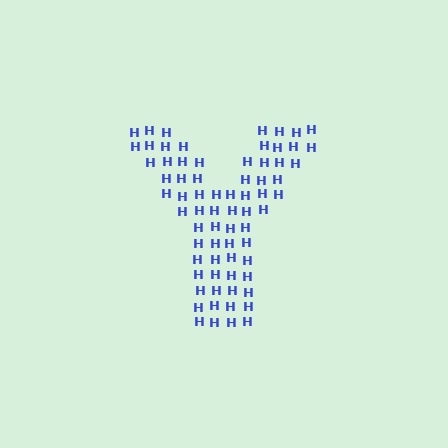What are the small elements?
The small elements are letter H's.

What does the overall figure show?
The overall figure shows the letter Y.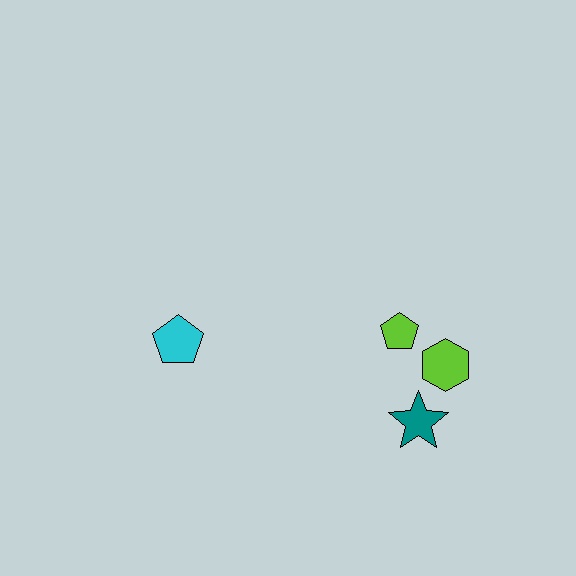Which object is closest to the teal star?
The lime hexagon is closest to the teal star.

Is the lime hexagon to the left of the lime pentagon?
No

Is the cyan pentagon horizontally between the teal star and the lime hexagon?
No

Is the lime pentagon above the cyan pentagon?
Yes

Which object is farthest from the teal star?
The cyan pentagon is farthest from the teal star.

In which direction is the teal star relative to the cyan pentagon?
The teal star is to the right of the cyan pentagon.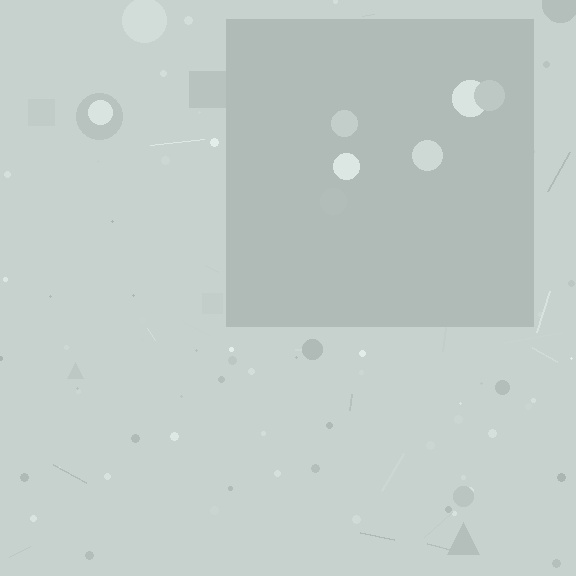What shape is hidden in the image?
A square is hidden in the image.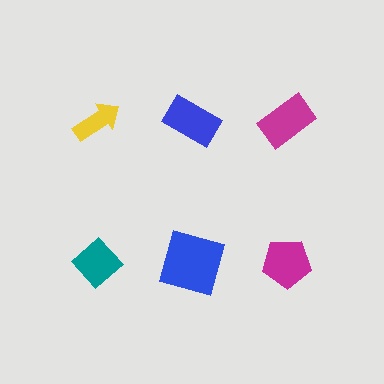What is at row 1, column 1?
A yellow arrow.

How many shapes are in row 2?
3 shapes.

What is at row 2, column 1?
A teal diamond.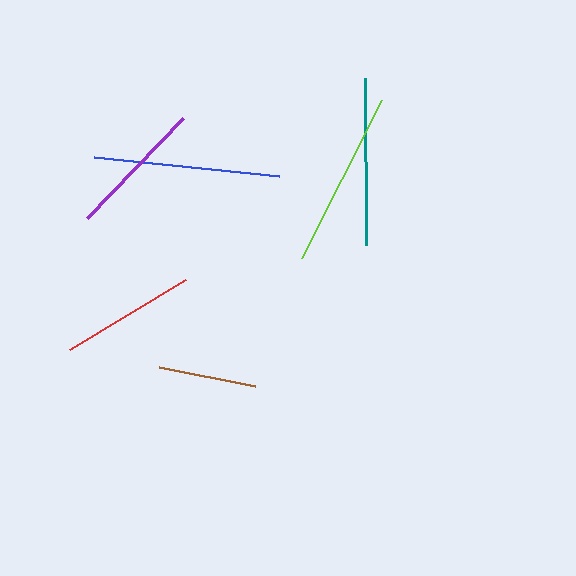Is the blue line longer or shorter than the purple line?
The blue line is longer than the purple line.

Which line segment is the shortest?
The brown line is the shortest at approximately 98 pixels.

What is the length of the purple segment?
The purple segment is approximately 139 pixels long.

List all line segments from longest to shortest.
From longest to shortest: blue, lime, teal, purple, red, brown.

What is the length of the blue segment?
The blue segment is approximately 186 pixels long.